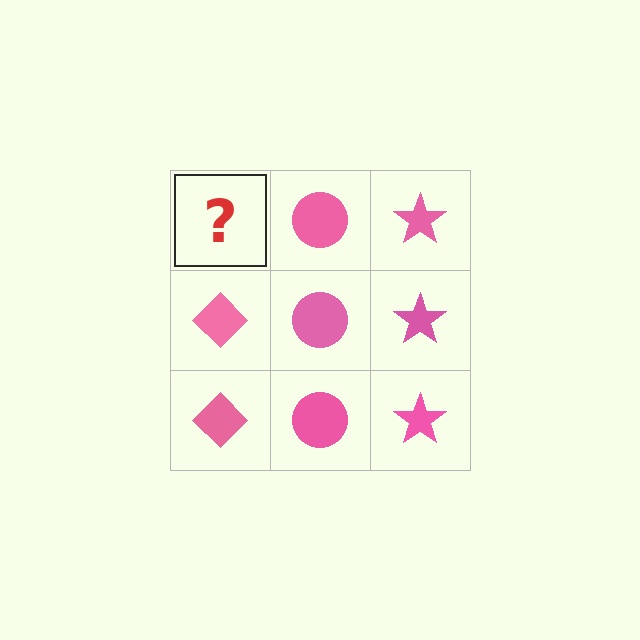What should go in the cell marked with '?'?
The missing cell should contain a pink diamond.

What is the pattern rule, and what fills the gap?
The rule is that each column has a consistent shape. The gap should be filled with a pink diamond.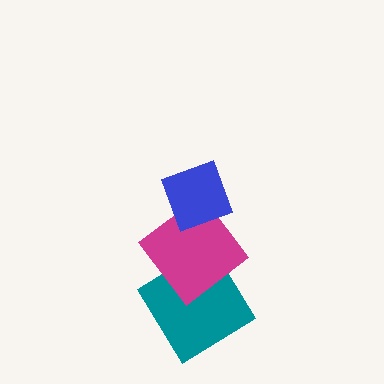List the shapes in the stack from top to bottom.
From top to bottom: the blue diamond, the magenta diamond, the teal diamond.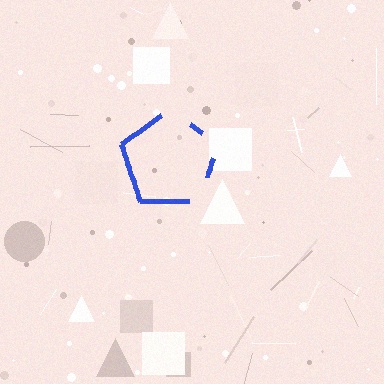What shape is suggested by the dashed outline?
The dashed outline suggests a pentagon.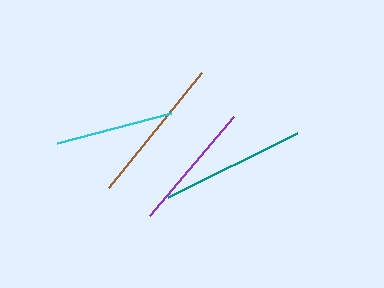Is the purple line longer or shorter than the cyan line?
The purple line is longer than the cyan line.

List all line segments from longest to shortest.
From longest to shortest: brown, teal, purple, cyan.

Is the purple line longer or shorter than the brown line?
The brown line is longer than the purple line.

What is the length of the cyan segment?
The cyan segment is approximately 117 pixels long.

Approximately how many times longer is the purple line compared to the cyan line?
The purple line is approximately 1.1 times the length of the cyan line.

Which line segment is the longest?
The brown line is the longest at approximately 147 pixels.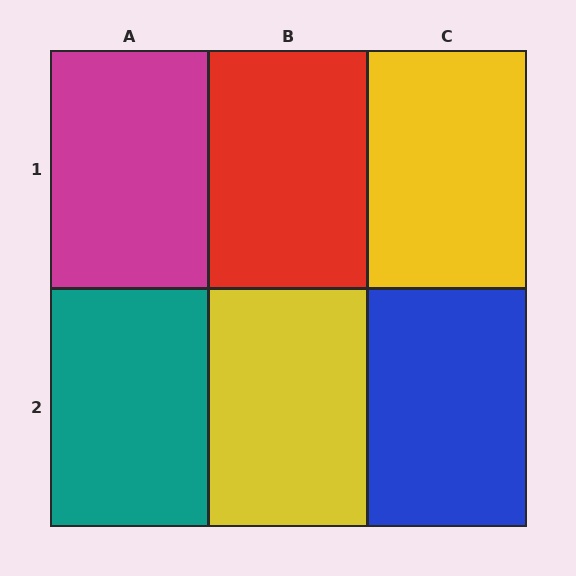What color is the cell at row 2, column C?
Blue.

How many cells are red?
1 cell is red.